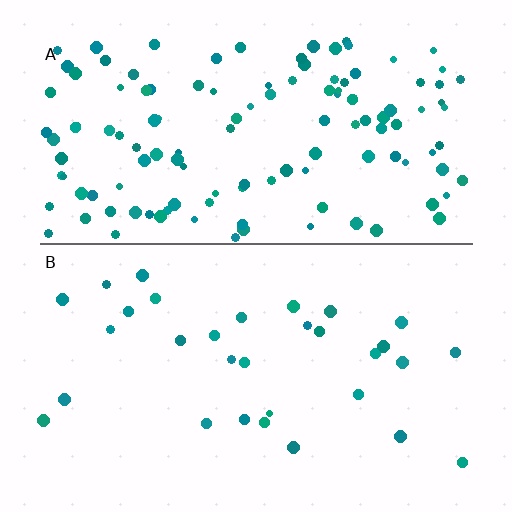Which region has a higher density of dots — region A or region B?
A (the top).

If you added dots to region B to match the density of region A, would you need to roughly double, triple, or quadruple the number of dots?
Approximately quadruple.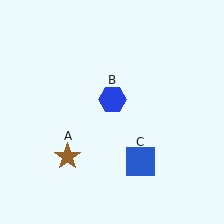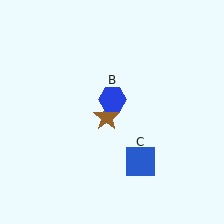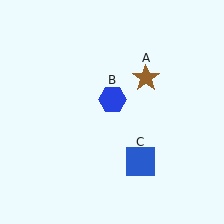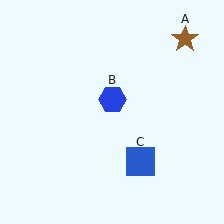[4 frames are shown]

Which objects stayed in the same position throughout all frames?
Blue hexagon (object B) and blue square (object C) remained stationary.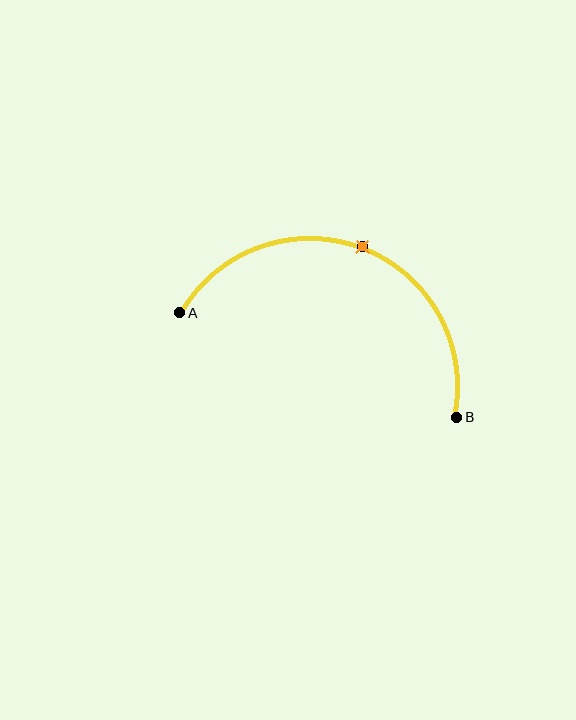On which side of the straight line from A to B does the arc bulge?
The arc bulges above the straight line connecting A and B.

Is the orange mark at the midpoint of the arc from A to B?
Yes. The orange mark lies on the arc at equal arc-length from both A and B — it is the arc midpoint.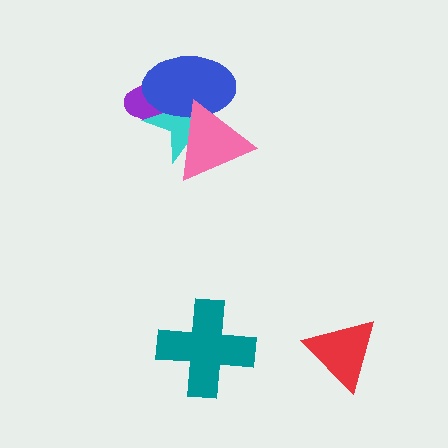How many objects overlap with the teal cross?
0 objects overlap with the teal cross.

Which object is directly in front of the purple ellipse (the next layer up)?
The cyan star is directly in front of the purple ellipse.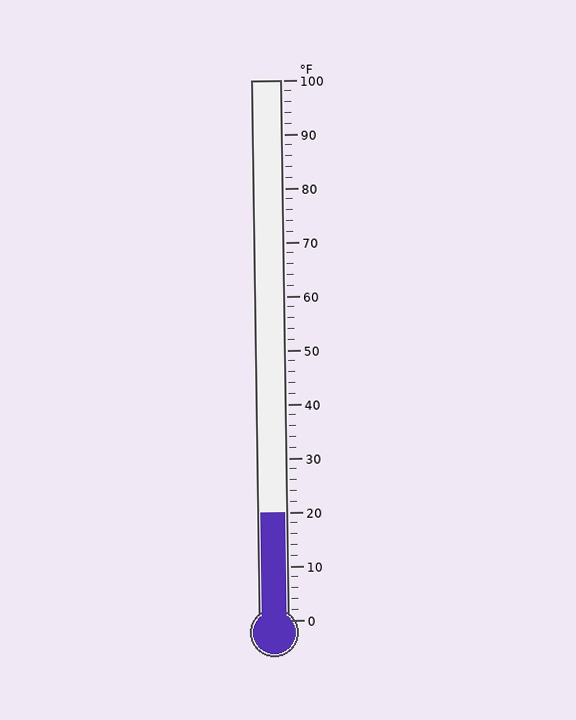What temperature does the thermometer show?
The thermometer shows approximately 20°F.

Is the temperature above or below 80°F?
The temperature is below 80°F.